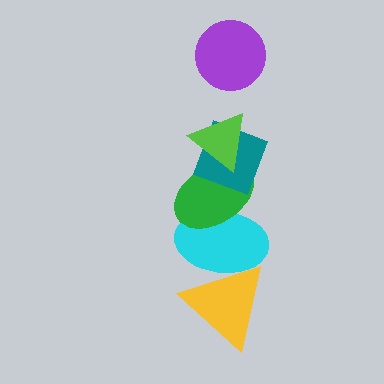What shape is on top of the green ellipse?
The teal diamond is on top of the green ellipse.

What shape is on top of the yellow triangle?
The cyan ellipse is on top of the yellow triangle.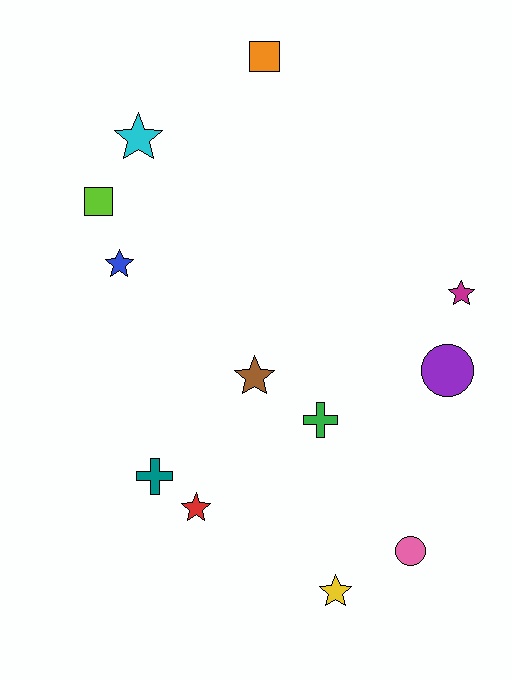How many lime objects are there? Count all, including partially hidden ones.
There is 1 lime object.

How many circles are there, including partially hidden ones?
There are 2 circles.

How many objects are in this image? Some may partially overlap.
There are 12 objects.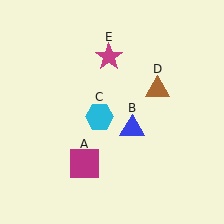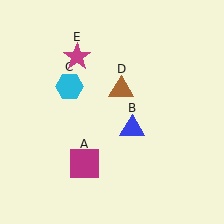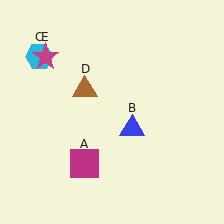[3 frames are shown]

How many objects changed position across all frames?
3 objects changed position: cyan hexagon (object C), brown triangle (object D), magenta star (object E).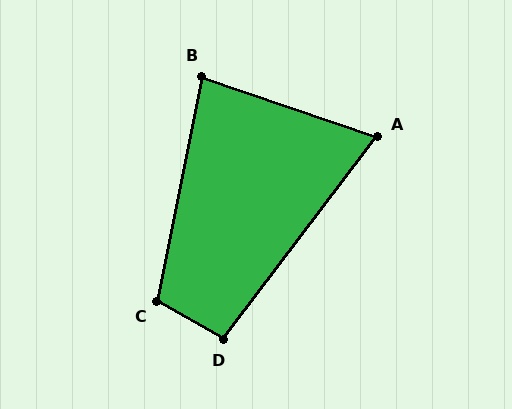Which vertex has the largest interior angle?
C, at approximately 108 degrees.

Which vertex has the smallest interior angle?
A, at approximately 72 degrees.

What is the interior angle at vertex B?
Approximately 83 degrees (acute).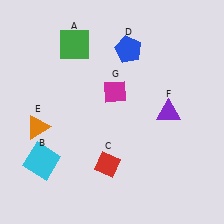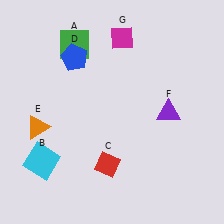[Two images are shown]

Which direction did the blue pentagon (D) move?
The blue pentagon (D) moved left.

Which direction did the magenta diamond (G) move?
The magenta diamond (G) moved up.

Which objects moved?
The objects that moved are: the blue pentagon (D), the magenta diamond (G).